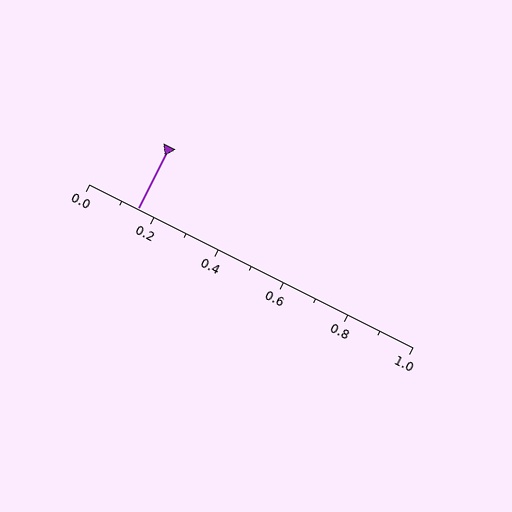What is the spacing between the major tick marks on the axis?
The major ticks are spaced 0.2 apart.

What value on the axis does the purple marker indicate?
The marker indicates approximately 0.15.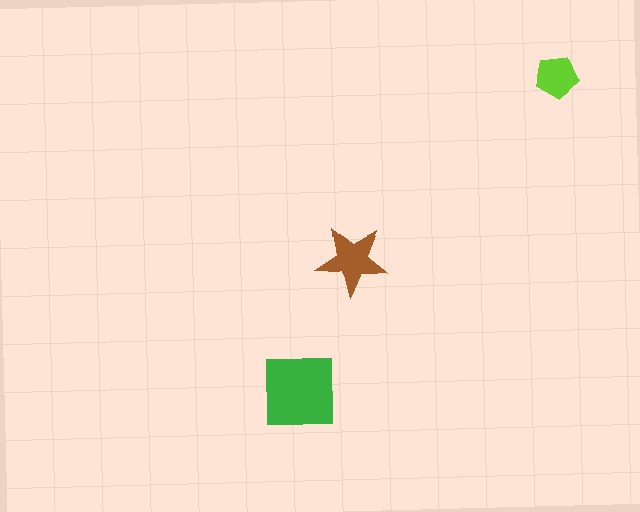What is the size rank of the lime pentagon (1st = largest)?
3rd.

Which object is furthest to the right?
The lime pentagon is rightmost.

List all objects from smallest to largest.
The lime pentagon, the brown star, the green square.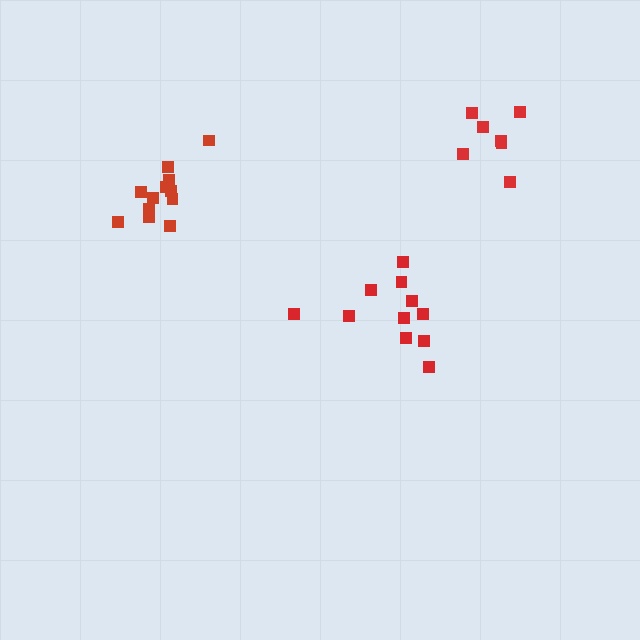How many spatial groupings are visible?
There are 3 spatial groupings.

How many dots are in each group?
Group 1: 7 dots, Group 2: 12 dots, Group 3: 11 dots (30 total).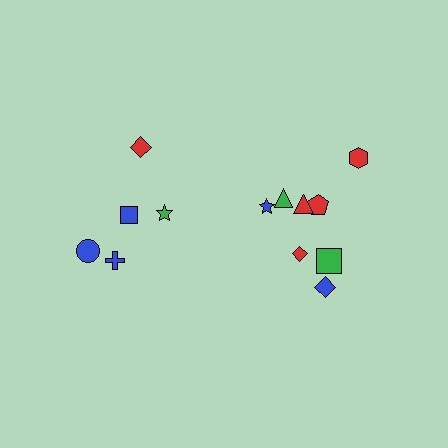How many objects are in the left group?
There are 5 objects.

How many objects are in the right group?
There are 8 objects.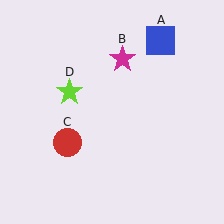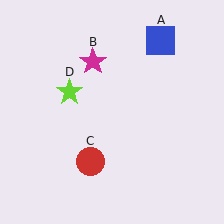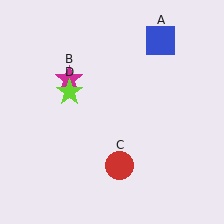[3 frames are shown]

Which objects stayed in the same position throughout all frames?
Blue square (object A) and lime star (object D) remained stationary.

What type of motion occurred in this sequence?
The magenta star (object B), red circle (object C) rotated counterclockwise around the center of the scene.